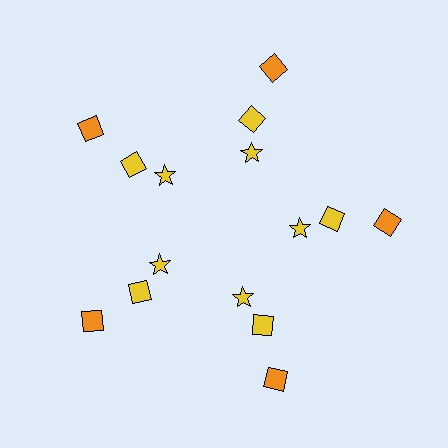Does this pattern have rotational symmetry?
Yes, this pattern has 5-fold rotational symmetry. It looks the same after rotating 72 degrees around the center.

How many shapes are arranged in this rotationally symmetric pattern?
There are 15 shapes, arranged in 5 groups of 3.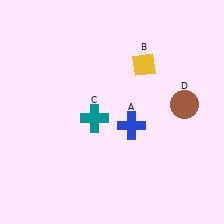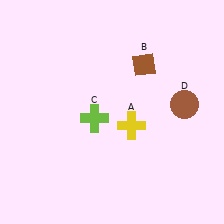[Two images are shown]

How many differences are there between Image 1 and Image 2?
There are 3 differences between the two images.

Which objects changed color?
A changed from blue to yellow. B changed from yellow to brown. C changed from teal to lime.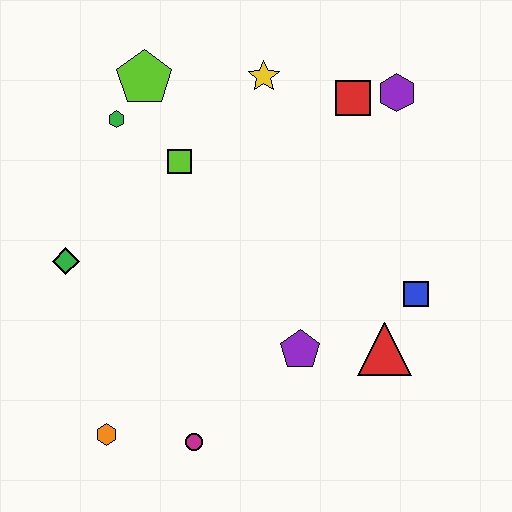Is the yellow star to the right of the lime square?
Yes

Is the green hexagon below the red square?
Yes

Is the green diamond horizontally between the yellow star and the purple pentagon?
No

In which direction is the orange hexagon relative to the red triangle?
The orange hexagon is to the left of the red triangle.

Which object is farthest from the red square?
The orange hexagon is farthest from the red square.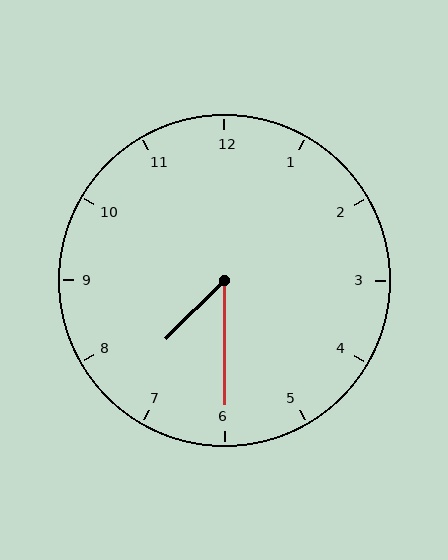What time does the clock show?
7:30.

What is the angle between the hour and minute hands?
Approximately 45 degrees.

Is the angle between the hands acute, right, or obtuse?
It is acute.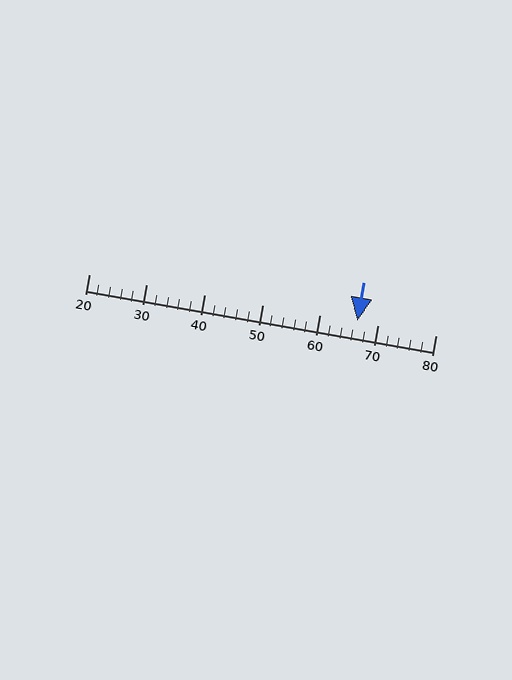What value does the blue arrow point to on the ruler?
The blue arrow points to approximately 66.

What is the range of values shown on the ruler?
The ruler shows values from 20 to 80.